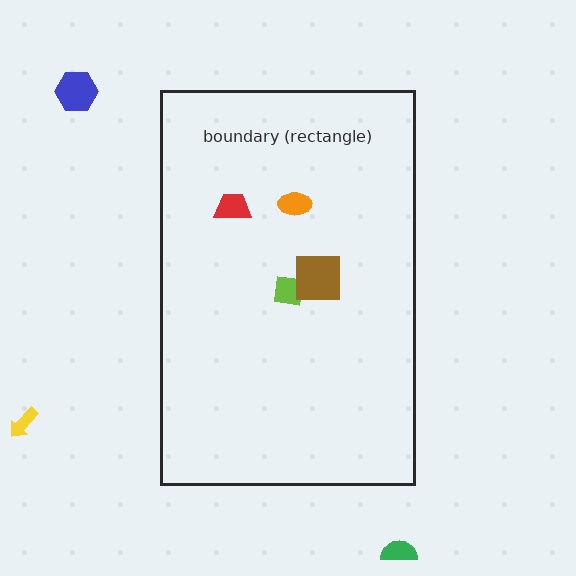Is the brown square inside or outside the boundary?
Inside.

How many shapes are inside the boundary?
4 inside, 3 outside.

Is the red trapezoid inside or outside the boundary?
Inside.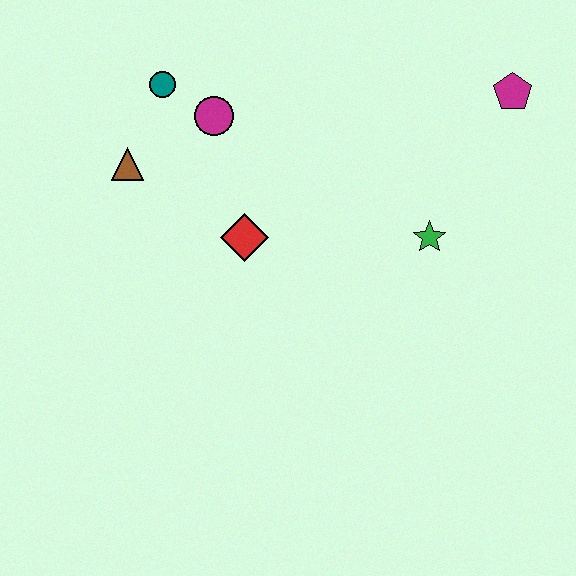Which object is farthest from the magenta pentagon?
The brown triangle is farthest from the magenta pentagon.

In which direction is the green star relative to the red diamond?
The green star is to the right of the red diamond.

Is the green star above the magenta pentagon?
No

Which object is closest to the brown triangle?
The teal circle is closest to the brown triangle.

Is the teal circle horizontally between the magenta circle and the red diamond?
No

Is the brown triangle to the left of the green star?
Yes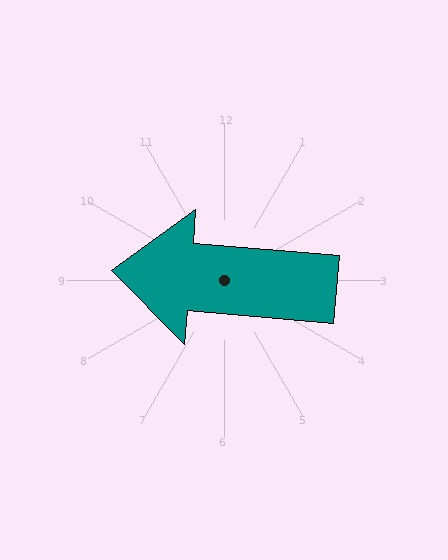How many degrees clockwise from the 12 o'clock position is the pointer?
Approximately 275 degrees.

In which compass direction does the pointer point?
West.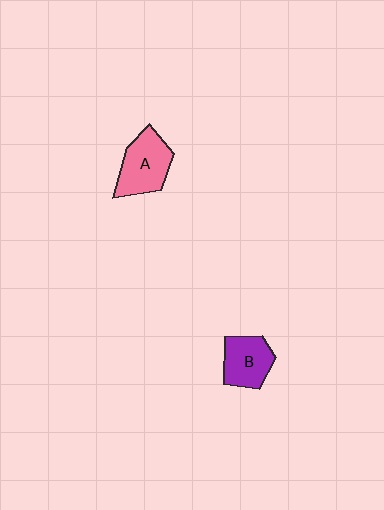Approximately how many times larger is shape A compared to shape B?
Approximately 1.2 times.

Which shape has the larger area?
Shape A (pink).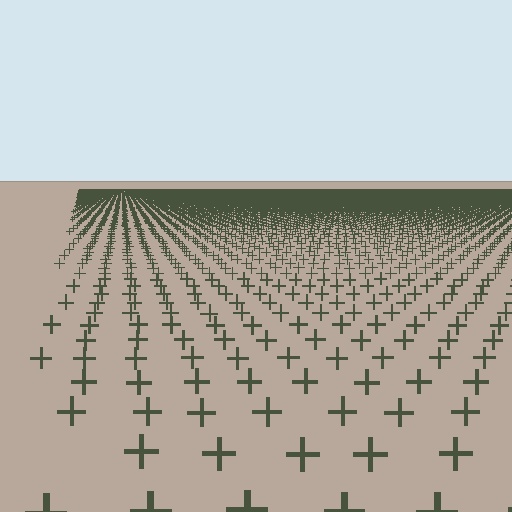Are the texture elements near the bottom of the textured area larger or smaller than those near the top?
Larger. Near the bottom, elements are closer to the viewer and appear at a bigger on-screen size.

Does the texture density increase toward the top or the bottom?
Density increases toward the top.